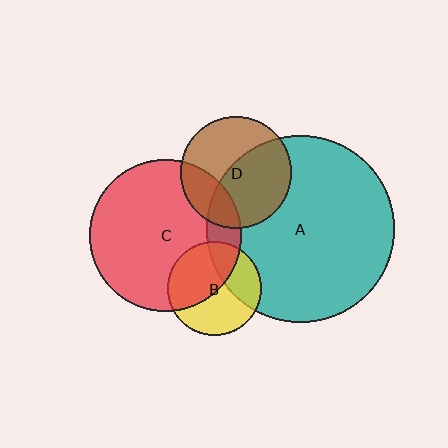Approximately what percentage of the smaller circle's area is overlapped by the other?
Approximately 25%.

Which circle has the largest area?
Circle A (teal).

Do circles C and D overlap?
Yes.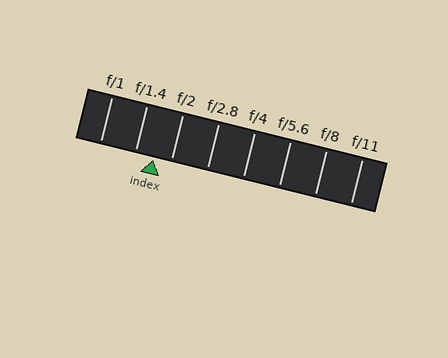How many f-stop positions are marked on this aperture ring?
There are 8 f-stop positions marked.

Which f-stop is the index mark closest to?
The index mark is closest to f/2.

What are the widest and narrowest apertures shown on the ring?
The widest aperture shown is f/1 and the narrowest is f/11.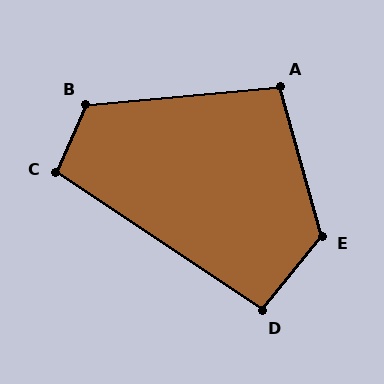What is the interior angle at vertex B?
Approximately 119 degrees (obtuse).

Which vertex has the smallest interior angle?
D, at approximately 95 degrees.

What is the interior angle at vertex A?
Approximately 100 degrees (obtuse).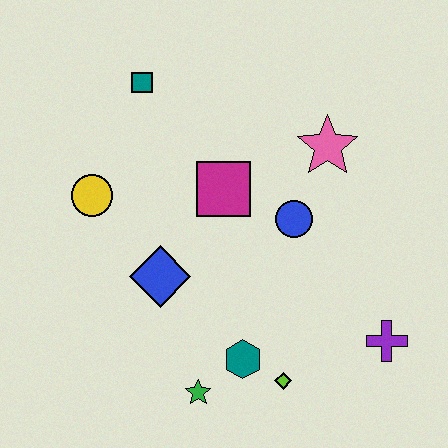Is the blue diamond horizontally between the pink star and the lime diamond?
No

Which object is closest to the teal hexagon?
The lime diamond is closest to the teal hexagon.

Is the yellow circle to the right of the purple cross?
No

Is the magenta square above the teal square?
No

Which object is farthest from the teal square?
The purple cross is farthest from the teal square.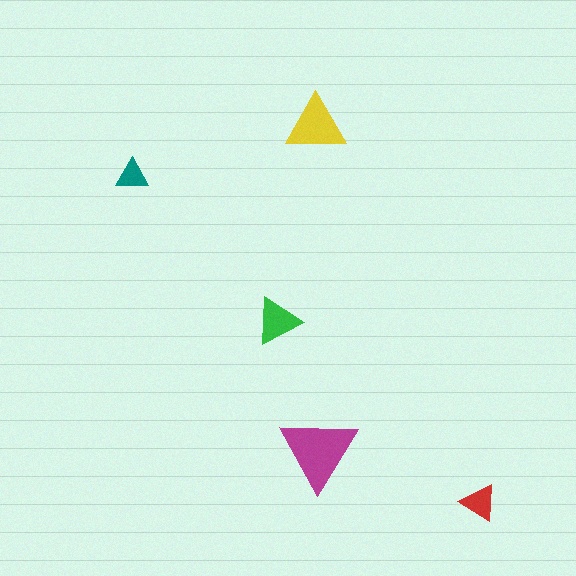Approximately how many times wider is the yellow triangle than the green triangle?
About 1.5 times wider.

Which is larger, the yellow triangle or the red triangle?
The yellow one.